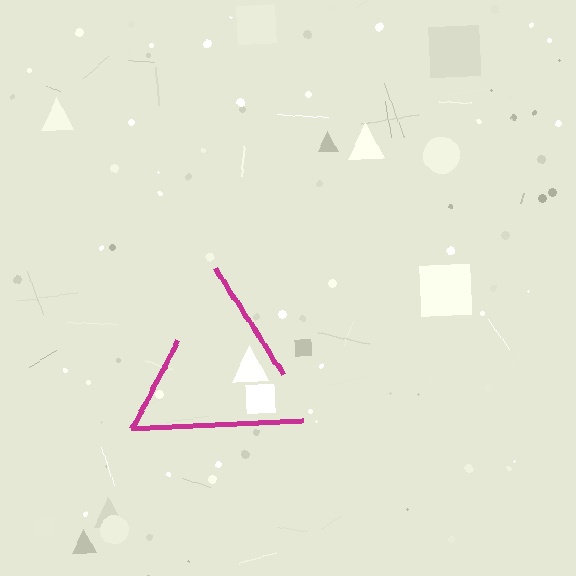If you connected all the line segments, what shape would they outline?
They would outline a triangle.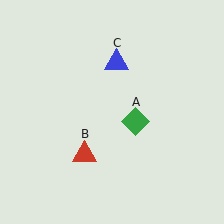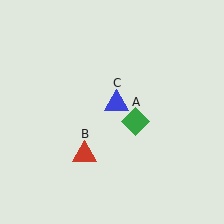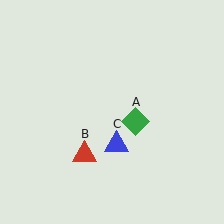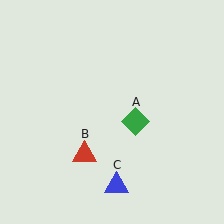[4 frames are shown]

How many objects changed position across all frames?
1 object changed position: blue triangle (object C).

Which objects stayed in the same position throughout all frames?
Green diamond (object A) and red triangle (object B) remained stationary.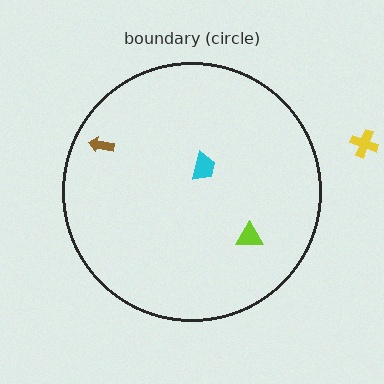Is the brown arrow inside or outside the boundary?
Inside.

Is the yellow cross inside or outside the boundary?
Outside.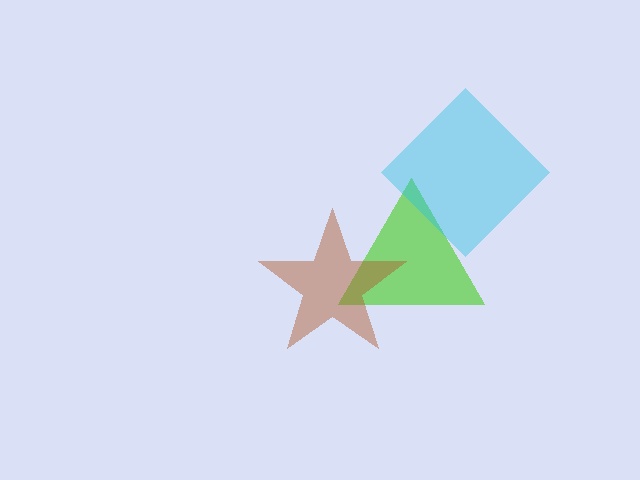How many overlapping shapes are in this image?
There are 3 overlapping shapes in the image.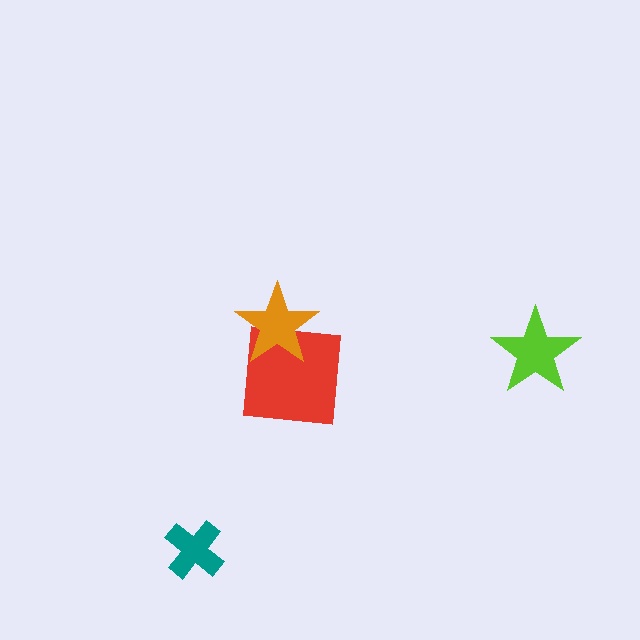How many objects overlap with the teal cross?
0 objects overlap with the teal cross.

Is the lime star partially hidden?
No, no other shape covers it.